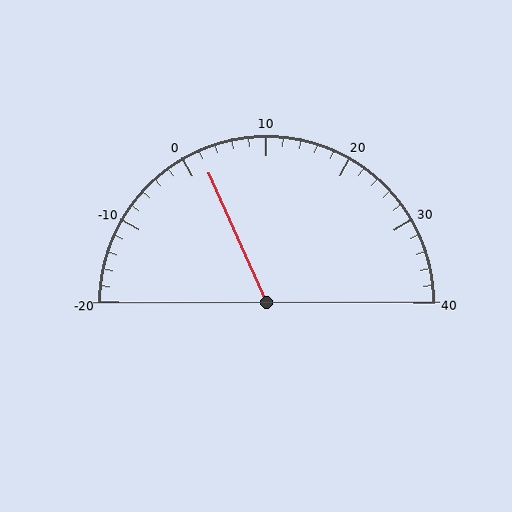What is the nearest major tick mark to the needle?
The nearest major tick mark is 0.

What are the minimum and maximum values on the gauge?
The gauge ranges from -20 to 40.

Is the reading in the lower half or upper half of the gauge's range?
The reading is in the lower half of the range (-20 to 40).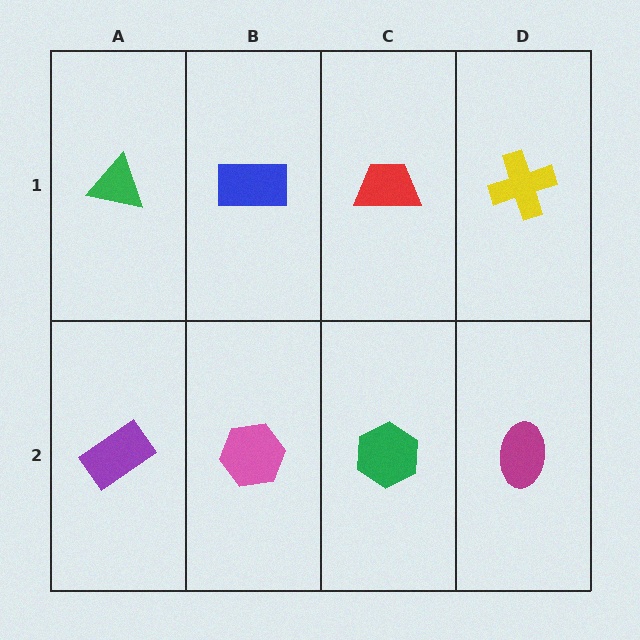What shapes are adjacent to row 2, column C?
A red trapezoid (row 1, column C), a pink hexagon (row 2, column B), a magenta ellipse (row 2, column D).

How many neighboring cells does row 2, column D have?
2.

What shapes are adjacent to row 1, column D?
A magenta ellipse (row 2, column D), a red trapezoid (row 1, column C).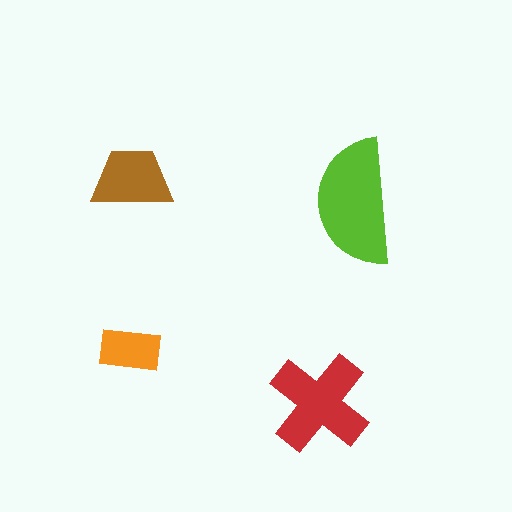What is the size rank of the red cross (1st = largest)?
2nd.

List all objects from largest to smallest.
The lime semicircle, the red cross, the brown trapezoid, the orange rectangle.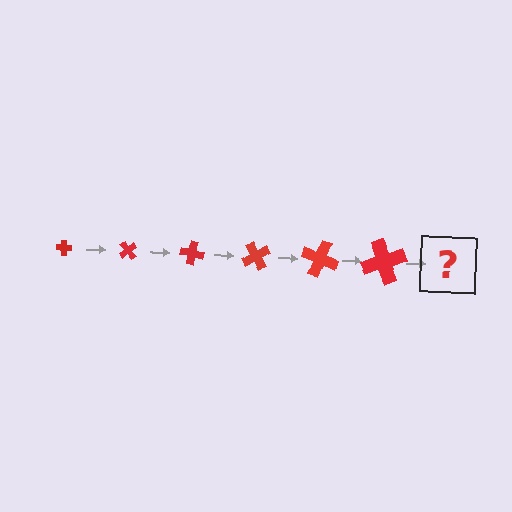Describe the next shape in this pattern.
It should be a cross, larger than the previous one and rotated 300 degrees from the start.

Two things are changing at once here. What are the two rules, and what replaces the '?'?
The two rules are that the cross grows larger each step and it rotates 50 degrees each step. The '?' should be a cross, larger than the previous one and rotated 300 degrees from the start.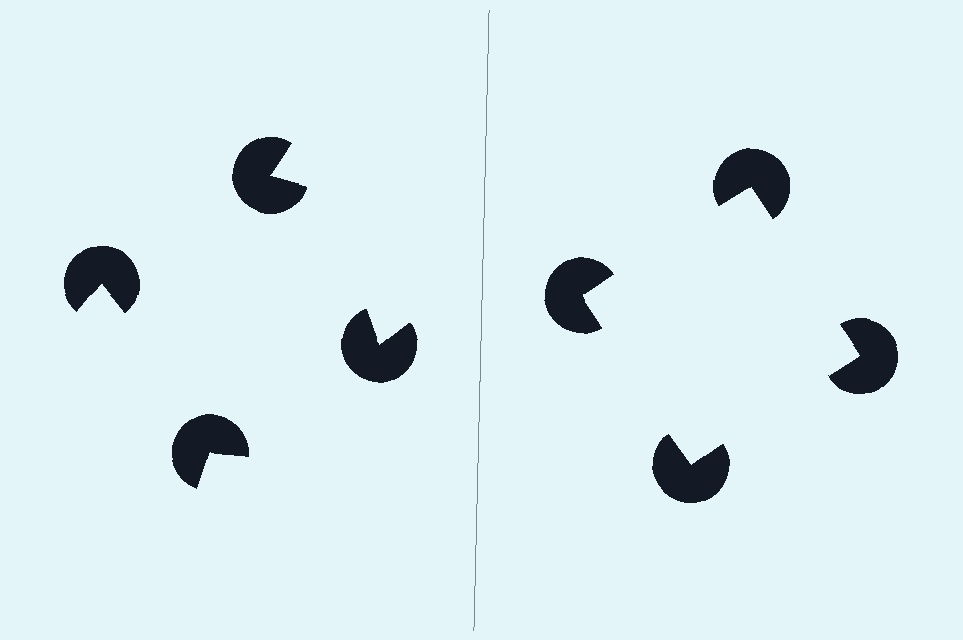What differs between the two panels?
The pac-man discs are positioned identically on both sides; only the wedge orientations differ. On the right they align to a square; on the left they are misaligned.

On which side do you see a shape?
An illusory square appears on the right side. On the left side the wedge cuts are rotated, so no coherent shape forms.